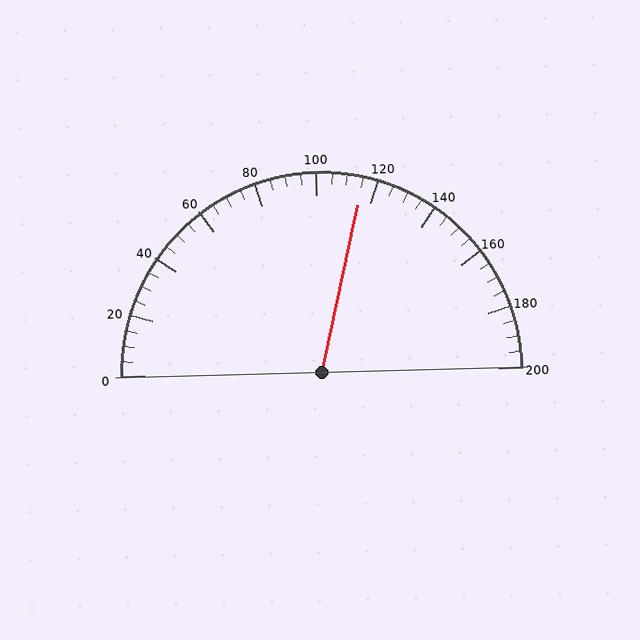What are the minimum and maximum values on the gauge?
The gauge ranges from 0 to 200.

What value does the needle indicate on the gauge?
The needle indicates approximately 115.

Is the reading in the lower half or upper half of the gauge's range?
The reading is in the upper half of the range (0 to 200).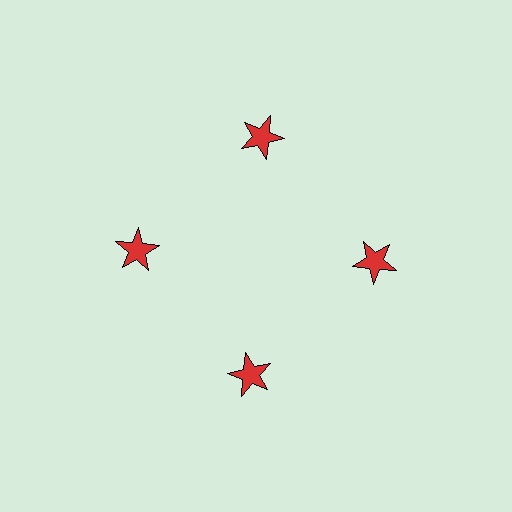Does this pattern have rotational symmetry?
Yes, this pattern has 4-fold rotational symmetry. It looks the same after rotating 90 degrees around the center.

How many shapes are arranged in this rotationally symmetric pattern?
There are 4 shapes, arranged in 4 groups of 1.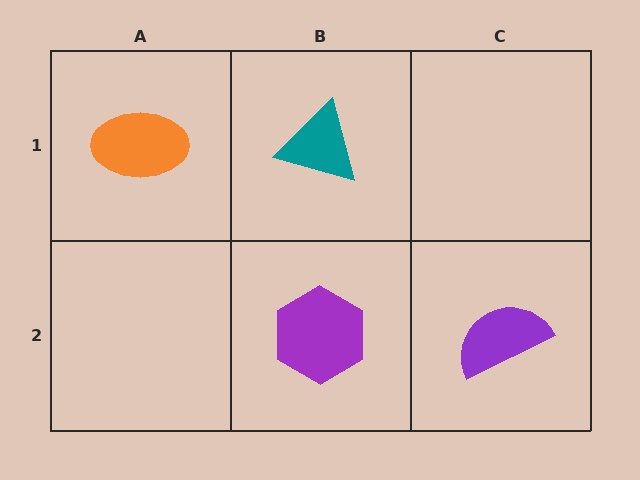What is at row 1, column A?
An orange ellipse.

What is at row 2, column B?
A purple hexagon.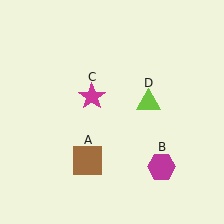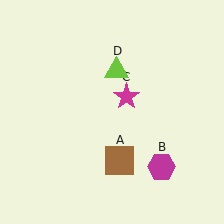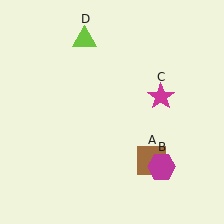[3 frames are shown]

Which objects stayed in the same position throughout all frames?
Magenta hexagon (object B) remained stationary.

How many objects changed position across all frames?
3 objects changed position: brown square (object A), magenta star (object C), lime triangle (object D).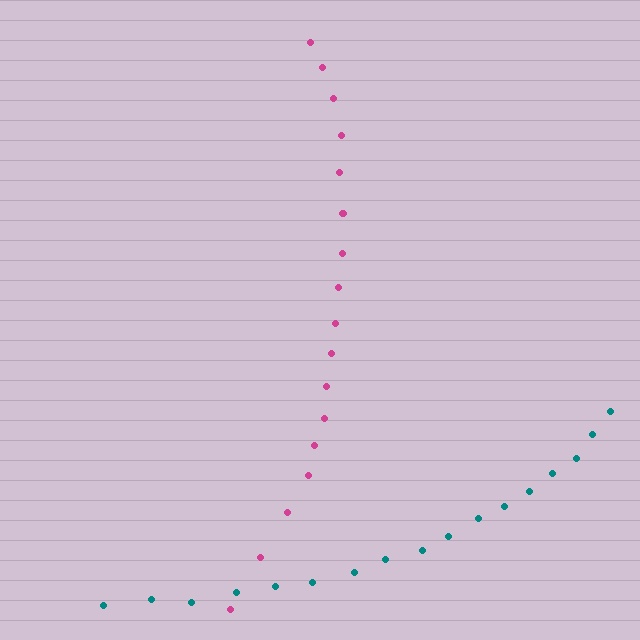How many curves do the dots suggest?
There are 2 distinct paths.